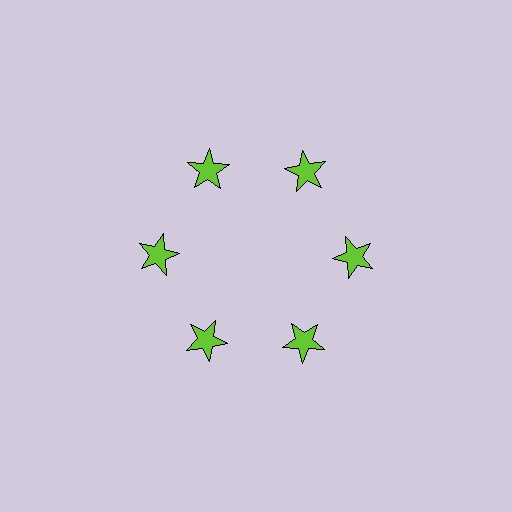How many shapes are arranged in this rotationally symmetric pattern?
There are 6 shapes, arranged in 6 groups of 1.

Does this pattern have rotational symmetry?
Yes, this pattern has 6-fold rotational symmetry. It looks the same after rotating 60 degrees around the center.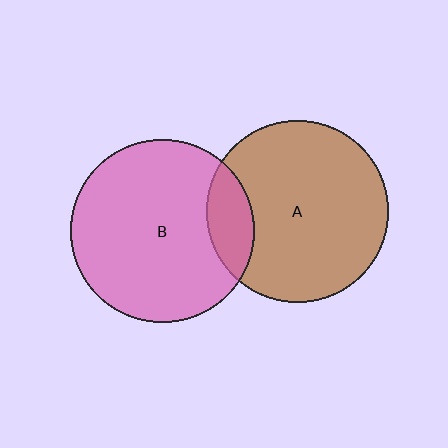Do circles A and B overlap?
Yes.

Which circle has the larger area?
Circle B (pink).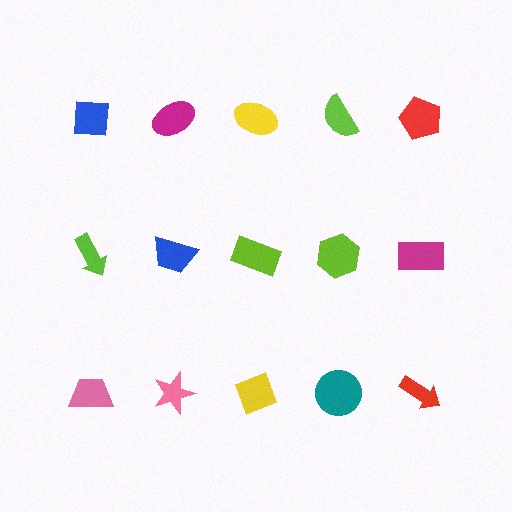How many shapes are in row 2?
5 shapes.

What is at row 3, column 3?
A yellow diamond.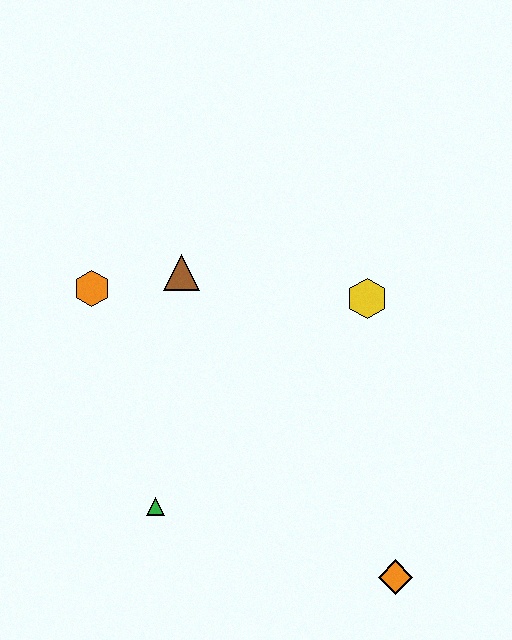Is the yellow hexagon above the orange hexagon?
No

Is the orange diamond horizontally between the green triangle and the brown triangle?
No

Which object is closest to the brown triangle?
The orange hexagon is closest to the brown triangle.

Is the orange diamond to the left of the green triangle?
No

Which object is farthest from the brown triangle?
The orange diamond is farthest from the brown triangle.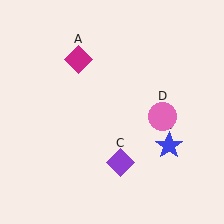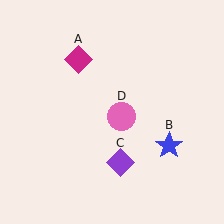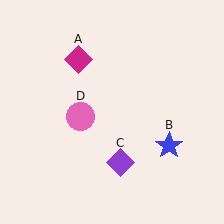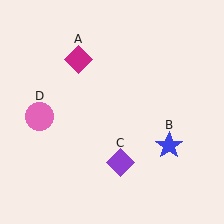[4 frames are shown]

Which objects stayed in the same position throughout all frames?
Magenta diamond (object A) and blue star (object B) and purple diamond (object C) remained stationary.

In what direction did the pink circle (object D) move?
The pink circle (object D) moved left.